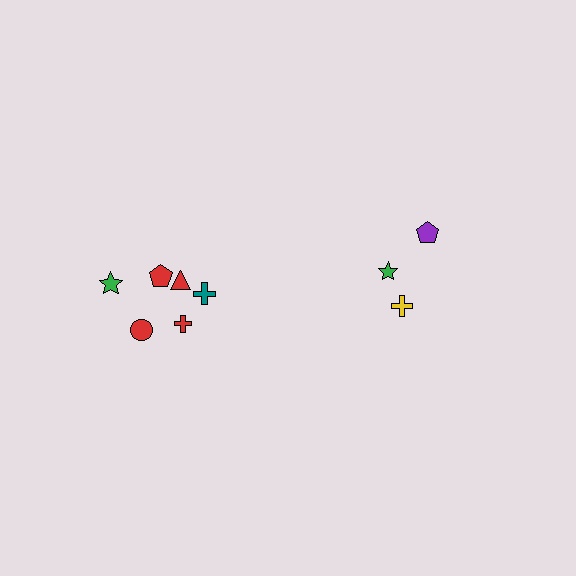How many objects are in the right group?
There are 3 objects.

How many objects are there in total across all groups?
There are 9 objects.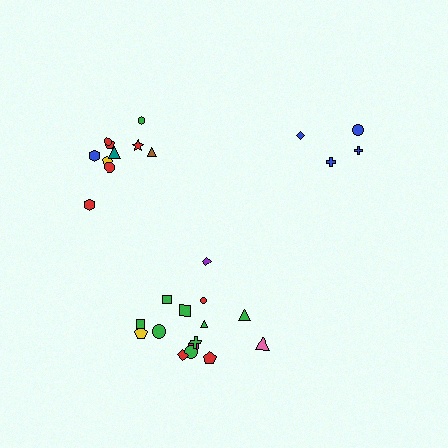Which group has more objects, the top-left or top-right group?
The top-left group.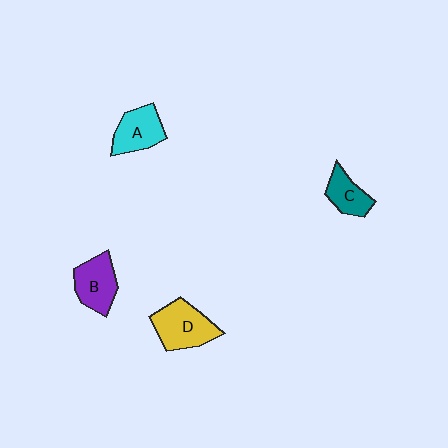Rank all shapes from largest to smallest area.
From largest to smallest: D (yellow), B (purple), A (cyan), C (teal).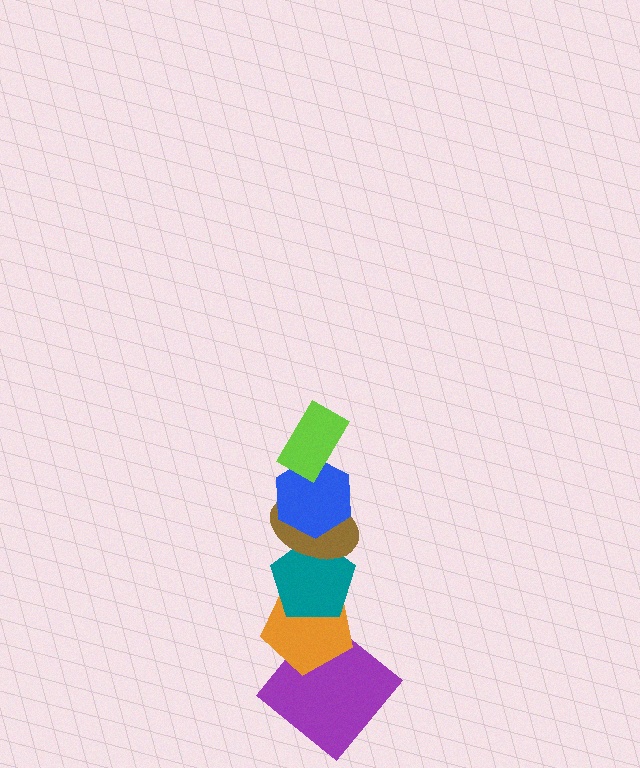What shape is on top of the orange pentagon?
The teal pentagon is on top of the orange pentagon.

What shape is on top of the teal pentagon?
The brown ellipse is on top of the teal pentagon.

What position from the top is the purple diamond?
The purple diamond is 6th from the top.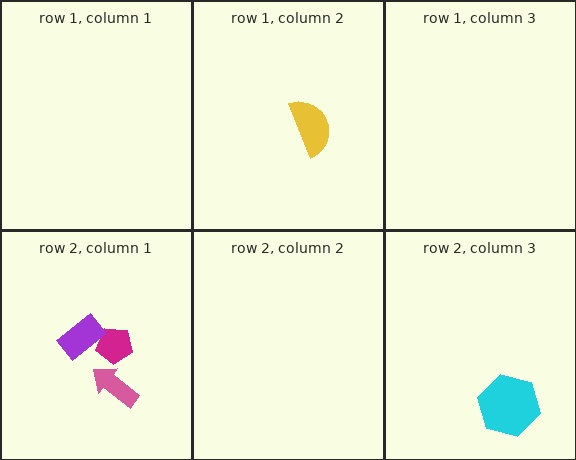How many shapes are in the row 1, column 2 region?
1.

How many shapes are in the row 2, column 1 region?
3.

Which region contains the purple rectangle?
The row 2, column 1 region.